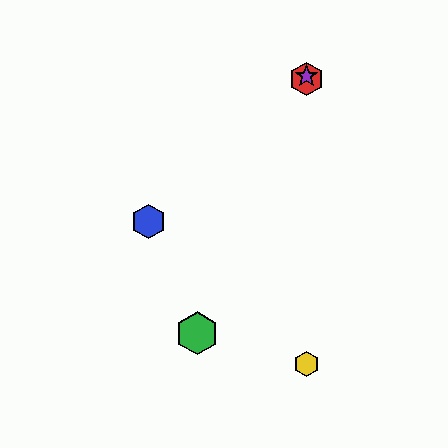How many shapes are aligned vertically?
3 shapes (the red hexagon, the yellow hexagon, the purple star) are aligned vertically.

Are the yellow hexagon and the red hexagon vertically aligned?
Yes, both are at x≈307.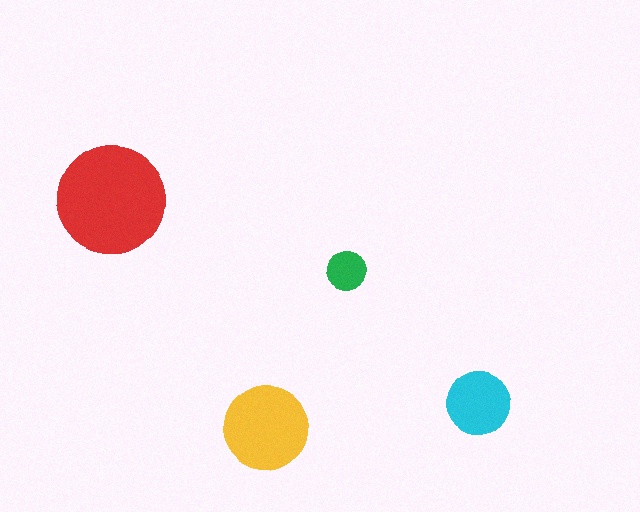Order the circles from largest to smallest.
the red one, the yellow one, the cyan one, the green one.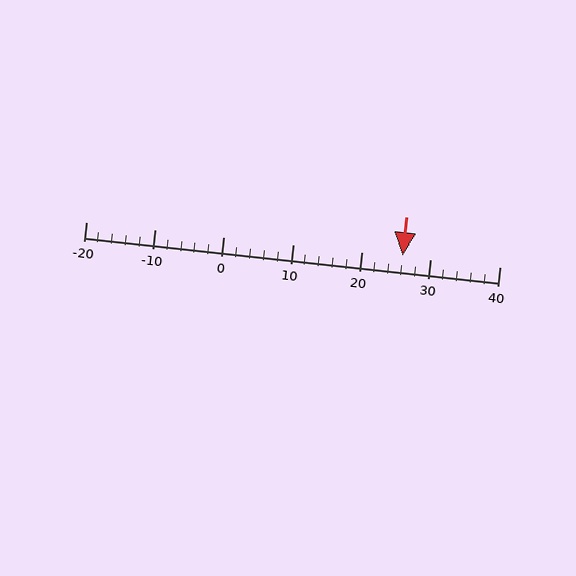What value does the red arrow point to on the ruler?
The red arrow points to approximately 26.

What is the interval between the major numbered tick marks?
The major tick marks are spaced 10 units apart.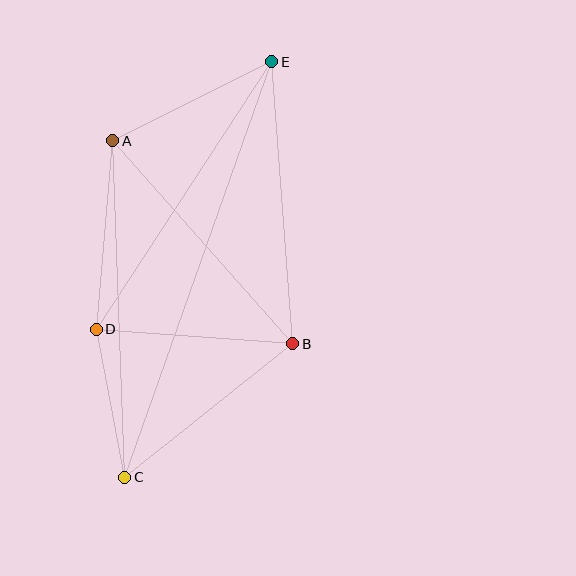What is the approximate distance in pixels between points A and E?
The distance between A and E is approximately 178 pixels.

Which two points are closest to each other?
Points C and D are closest to each other.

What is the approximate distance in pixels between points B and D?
The distance between B and D is approximately 197 pixels.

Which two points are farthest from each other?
Points C and E are farthest from each other.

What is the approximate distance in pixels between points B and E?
The distance between B and E is approximately 283 pixels.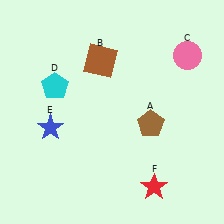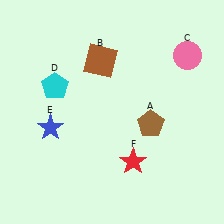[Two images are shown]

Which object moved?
The red star (F) moved up.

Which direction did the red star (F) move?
The red star (F) moved up.